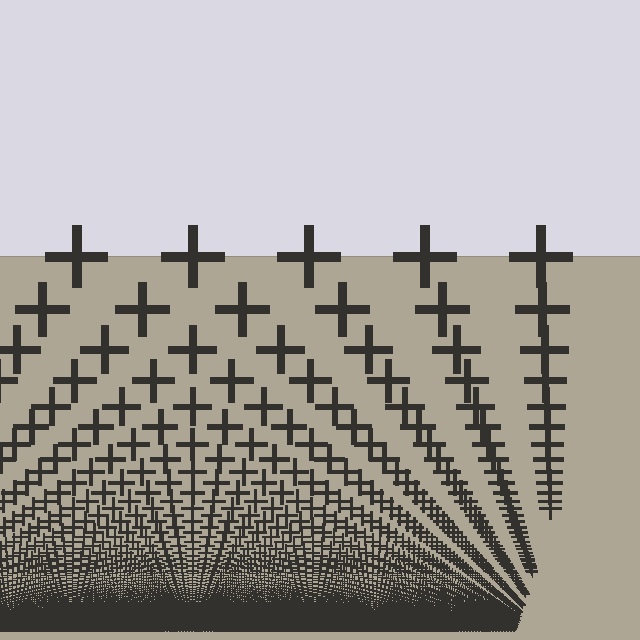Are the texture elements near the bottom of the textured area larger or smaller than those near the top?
Smaller. The gradient is inverted — elements near the bottom are smaller and denser.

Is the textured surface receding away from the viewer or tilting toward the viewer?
The surface appears to tilt toward the viewer. Texture elements get larger and sparser toward the top.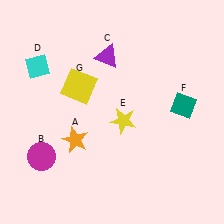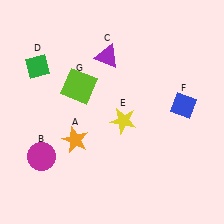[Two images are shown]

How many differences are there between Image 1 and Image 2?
There are 3 differences between the two images.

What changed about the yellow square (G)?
In Image 1, G is yellow. In Image 2, it changed to lime.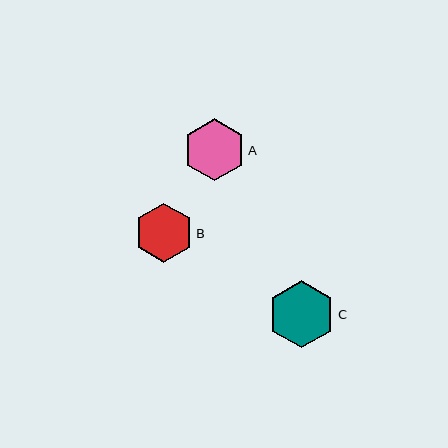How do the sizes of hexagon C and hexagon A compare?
Hexagon C and hexagon A are approximately the same size.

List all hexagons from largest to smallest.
From largest to smallest: C, A, B.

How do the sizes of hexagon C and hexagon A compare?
Hexagon C and hexagon A are approximately the same size.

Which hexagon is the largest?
Hexagon C is the largest with a size of approximately 67 pixels.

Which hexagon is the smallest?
Hexagon B is the smallest with a size of approximately 59 pixels.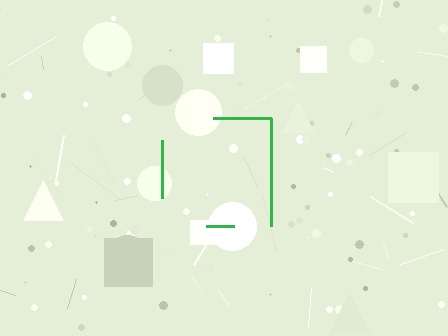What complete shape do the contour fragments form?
The contour fragments form a square.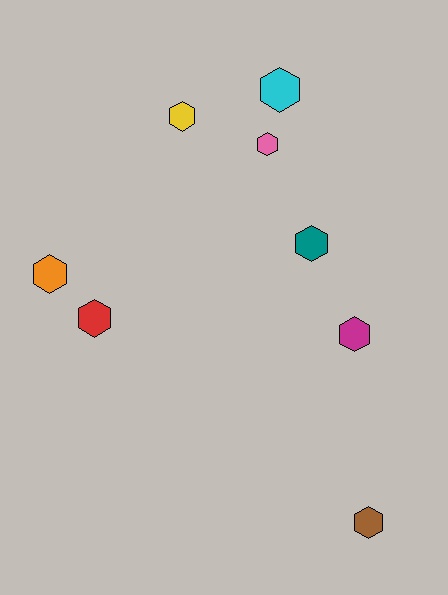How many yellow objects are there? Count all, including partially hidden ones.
There is 1 yellow object.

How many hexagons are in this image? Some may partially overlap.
There are 8 hexagons.